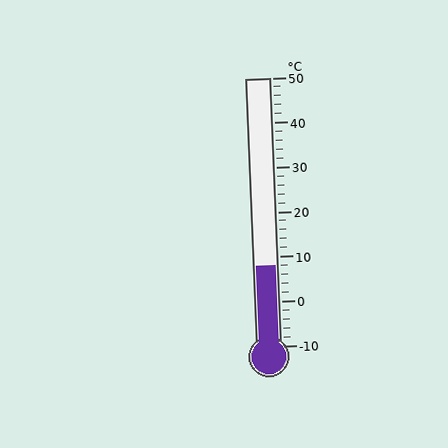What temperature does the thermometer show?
The thermometer shows approximately 8°C.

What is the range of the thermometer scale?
The thermometer scale ranges from -10°C to 50°C.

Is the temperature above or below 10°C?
The temperature is below 10°C.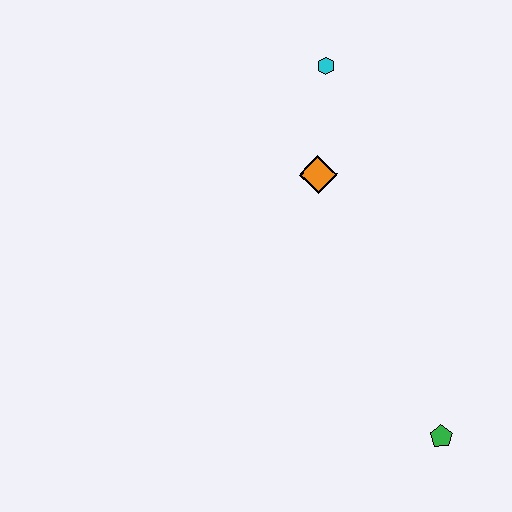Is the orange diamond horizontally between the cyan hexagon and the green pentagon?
No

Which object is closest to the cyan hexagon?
The orange diamond is closest to the cyan hexagon.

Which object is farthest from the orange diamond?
The green pentagon is farthest from the orange diamond.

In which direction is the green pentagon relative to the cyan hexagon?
The green pentagon is below the cyan hexagon.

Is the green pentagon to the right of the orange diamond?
Yes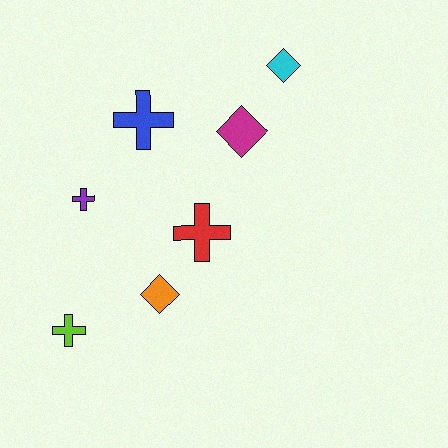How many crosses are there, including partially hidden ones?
There are 4 crosses.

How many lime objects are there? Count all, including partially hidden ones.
There is 1 lime object.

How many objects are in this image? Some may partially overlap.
There are 7 objects.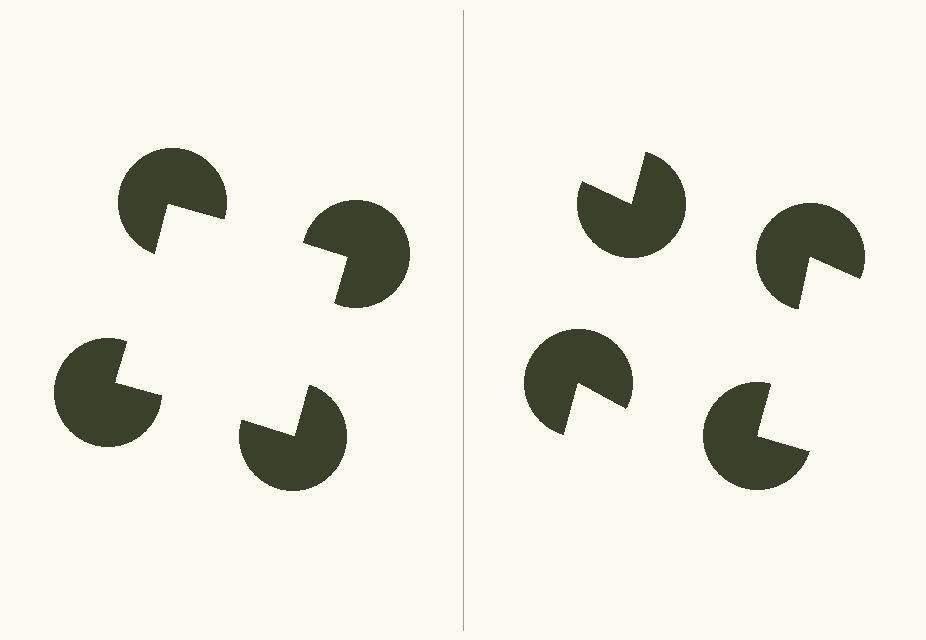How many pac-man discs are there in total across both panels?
8 — 4 on each side.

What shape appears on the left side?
An illusory square.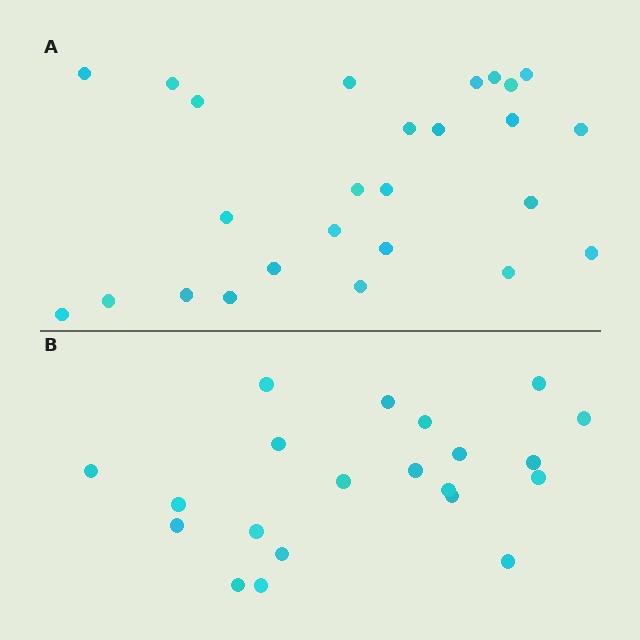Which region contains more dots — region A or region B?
Region A (the top region) has more dots.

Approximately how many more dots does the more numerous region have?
Region A has about 5 more dots than region B.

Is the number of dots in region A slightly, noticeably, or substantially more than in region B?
Region A has only slightly more — the two regions are fairly close. The ratio is roughly 1.2 to 1.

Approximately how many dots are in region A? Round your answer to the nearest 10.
About 30 dots. (The exact count is 26, which rounds to 30.)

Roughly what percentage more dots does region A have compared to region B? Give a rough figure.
About 25% more.